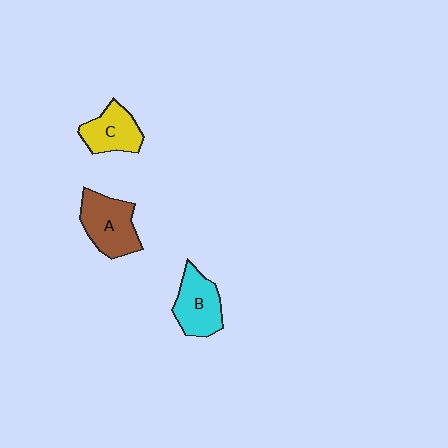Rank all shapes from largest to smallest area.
From largest to smallest: A (brown), B (cyan), C (yellow).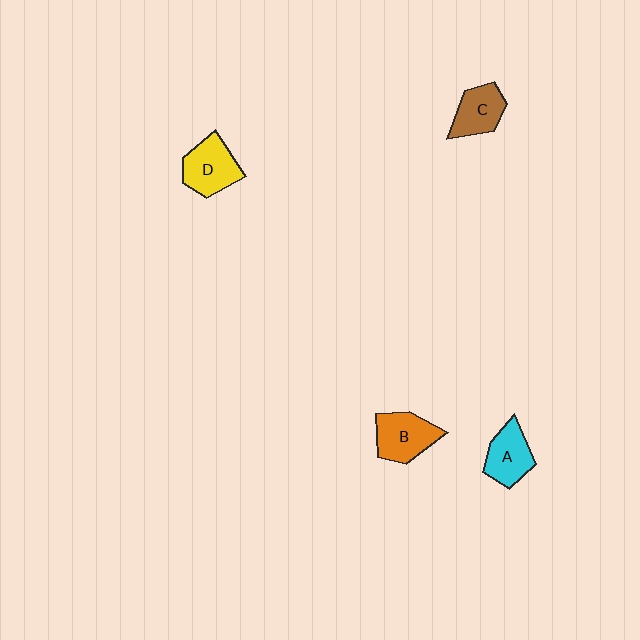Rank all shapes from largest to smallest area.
From largest to smallest: B (orange), D (yellow), A (cyan), C (brown).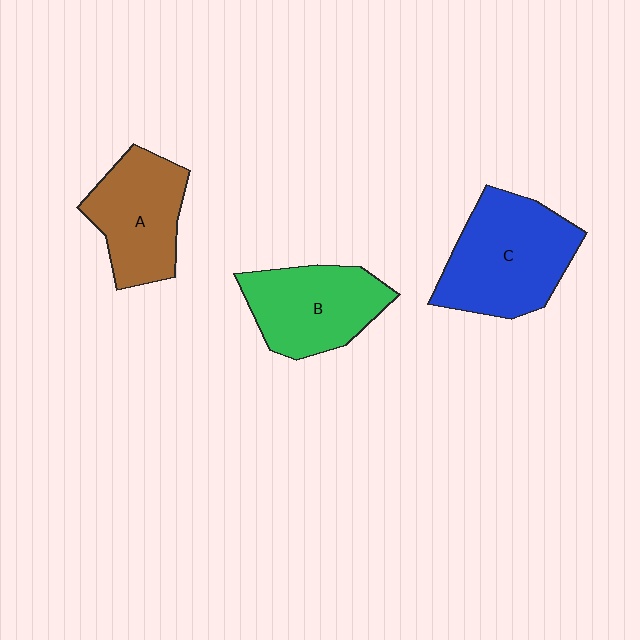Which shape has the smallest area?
Shape A (brown).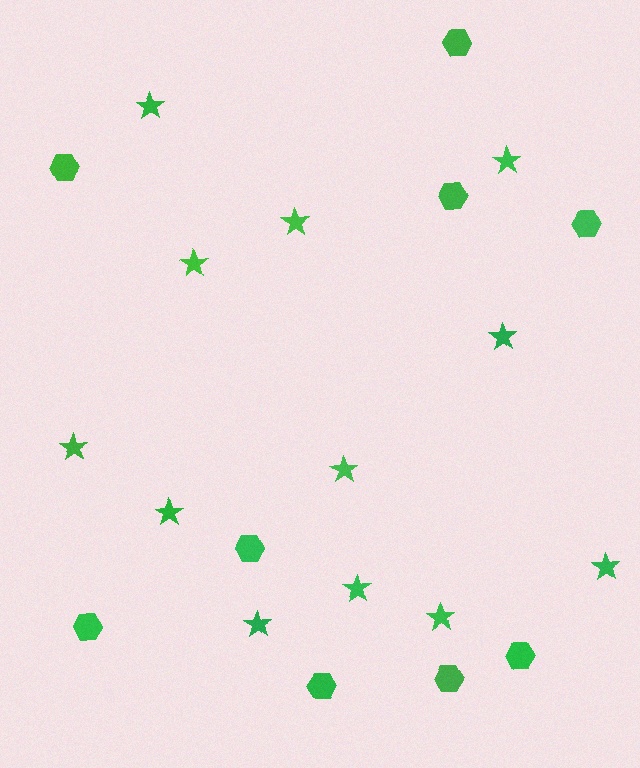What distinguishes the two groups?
There are 2 groups: one group of hexagons (9) and one group of stars (12).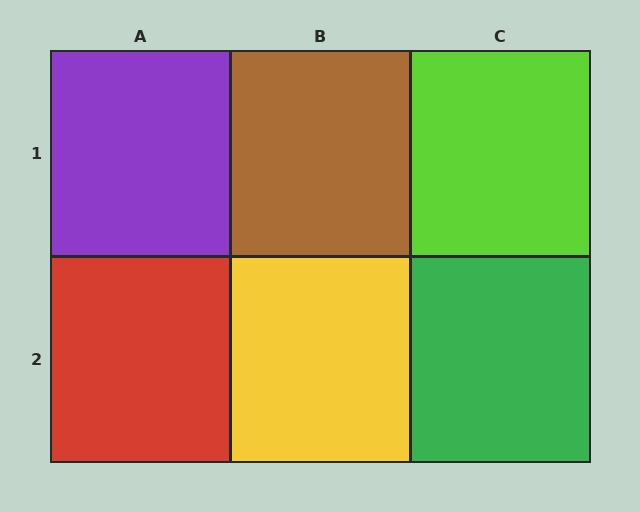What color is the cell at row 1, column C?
Lime.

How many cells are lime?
1 cell is lime.